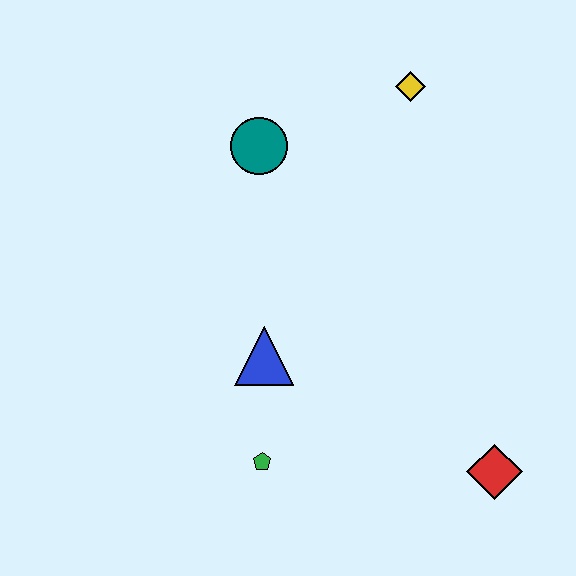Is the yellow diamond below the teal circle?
No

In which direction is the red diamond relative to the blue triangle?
The red diamond is to the right of the blue triangle.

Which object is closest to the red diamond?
The green pentagon is closest to the red diamond.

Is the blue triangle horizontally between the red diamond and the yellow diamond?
No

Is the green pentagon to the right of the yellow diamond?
No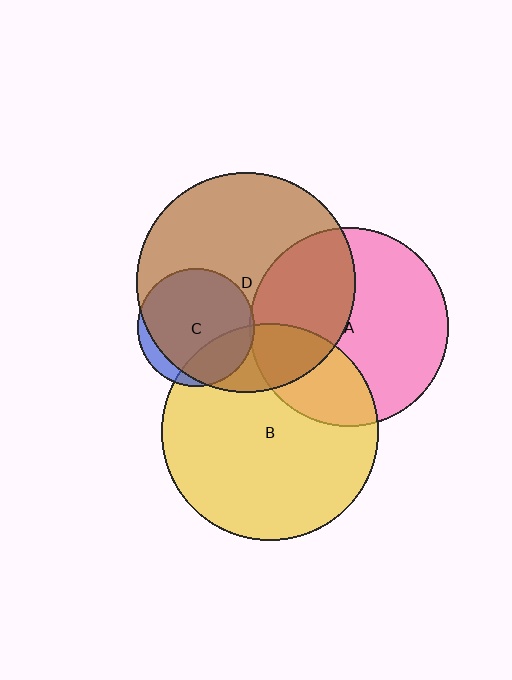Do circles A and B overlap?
Yes.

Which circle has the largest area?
Circle D (brown).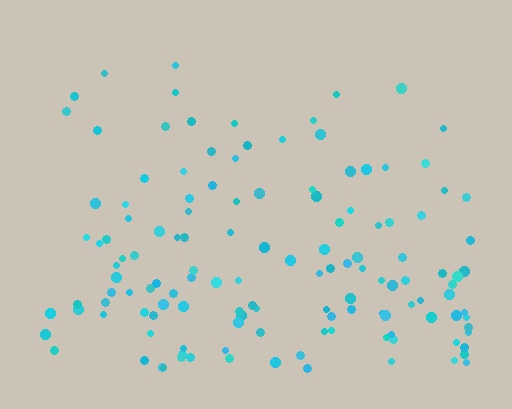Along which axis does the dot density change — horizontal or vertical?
Vertical.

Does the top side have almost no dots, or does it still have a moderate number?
Still a moderate number, just noticeably fewer than the bottom.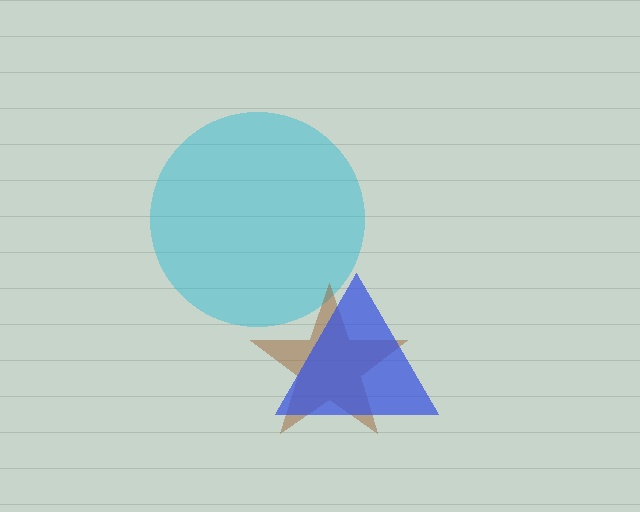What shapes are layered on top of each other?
The layered shapes are: a cyan circle, a brown star, a blue triangle.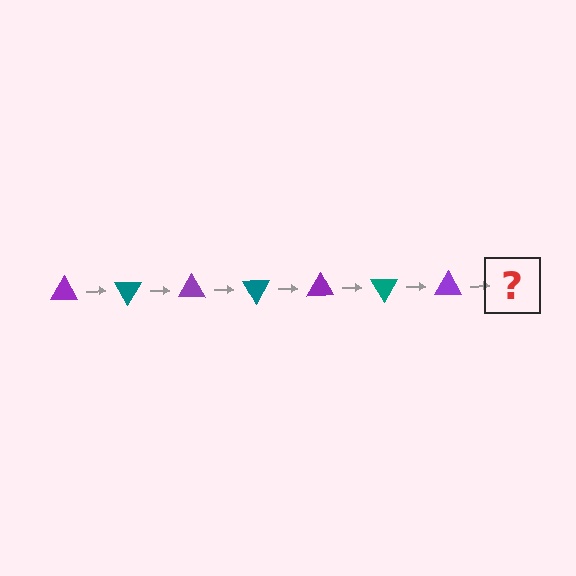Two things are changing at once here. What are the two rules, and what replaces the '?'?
The two rules are that it rotates 60 degrees each step and the color cycles through purple and teal. The '?' should be a teal triangle, rotated 420 degrees from the start.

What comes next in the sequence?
The next element should be a teal triangle, rotated 420 degrees from the start.